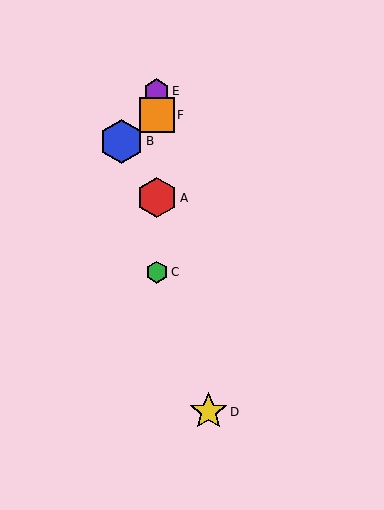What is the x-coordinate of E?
Object E is at x≈157.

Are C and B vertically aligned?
No, C is at x≈157 and B is at x≈122.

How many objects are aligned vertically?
4 objects (A, C, E, F) are aligned vertically.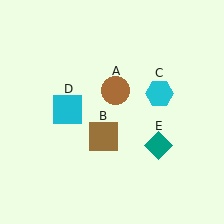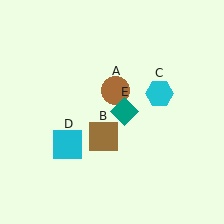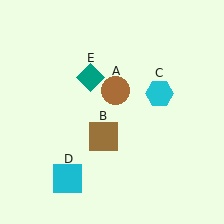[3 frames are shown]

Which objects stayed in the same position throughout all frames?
Brown circle (object A) and brown square (object B) and cyan hexagon (object C) remained stationary.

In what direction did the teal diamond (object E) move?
The teal diamond (object E) moved up and to the left.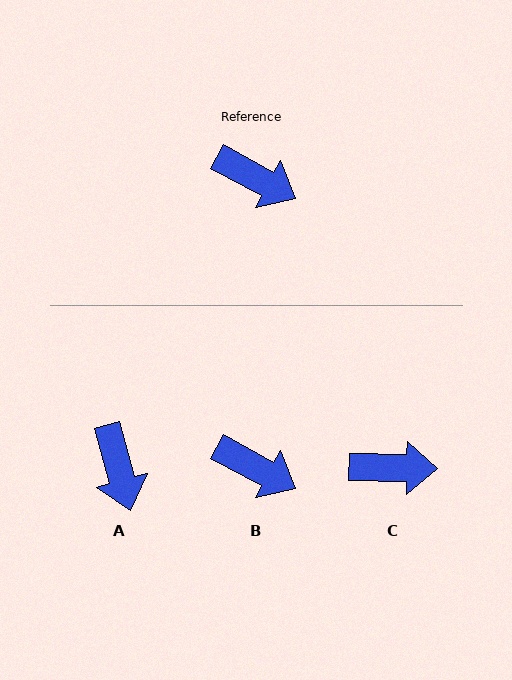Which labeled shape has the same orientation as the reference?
B.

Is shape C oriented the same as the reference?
No, it is off by about 27 degrees.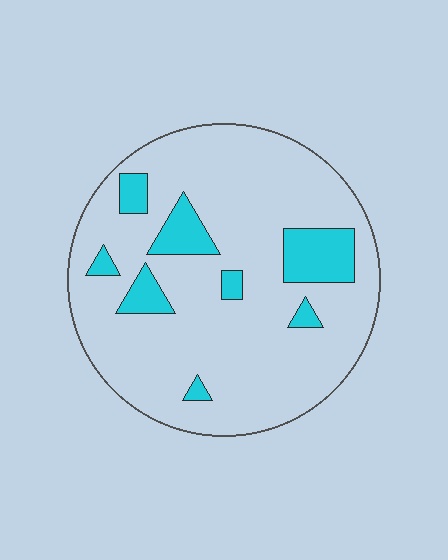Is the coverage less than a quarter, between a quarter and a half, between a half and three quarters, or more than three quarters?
Less than a quarter.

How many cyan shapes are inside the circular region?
8.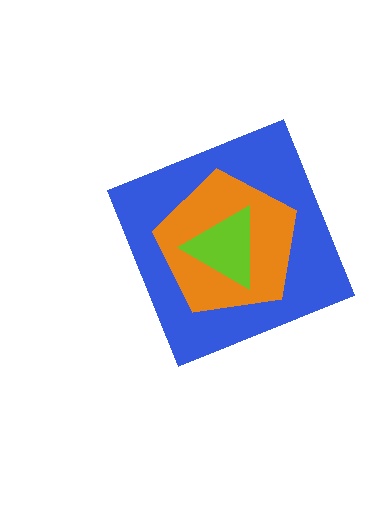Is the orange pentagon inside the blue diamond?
Yes.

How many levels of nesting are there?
3.